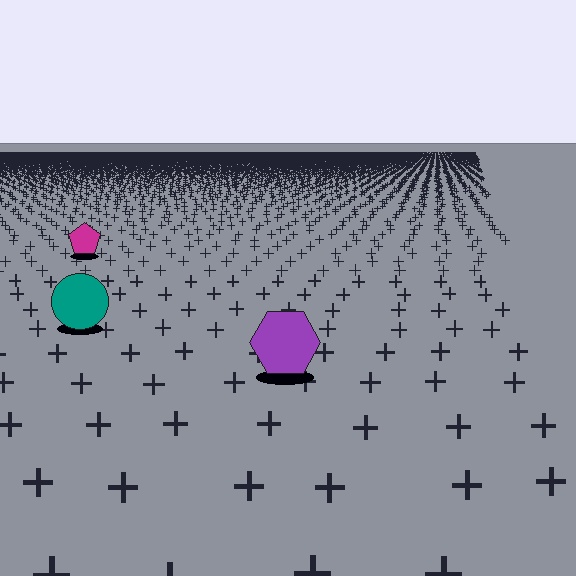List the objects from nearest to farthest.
From nearest to farthest: the purple hexagon, the teal circle, the magenta pentagon.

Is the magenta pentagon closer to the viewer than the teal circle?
No. The teal circle is closer — you can tell from the texture gradient: the ground texture is coarser near it.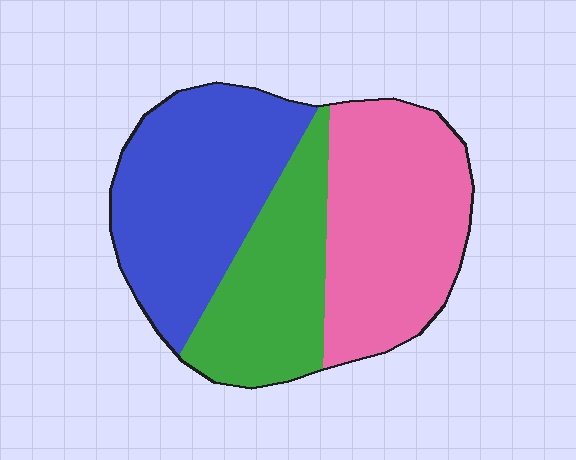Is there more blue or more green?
Blue.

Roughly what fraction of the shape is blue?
Blue takes up between a third and a half of the shape.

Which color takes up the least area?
Green, at roughly 25%.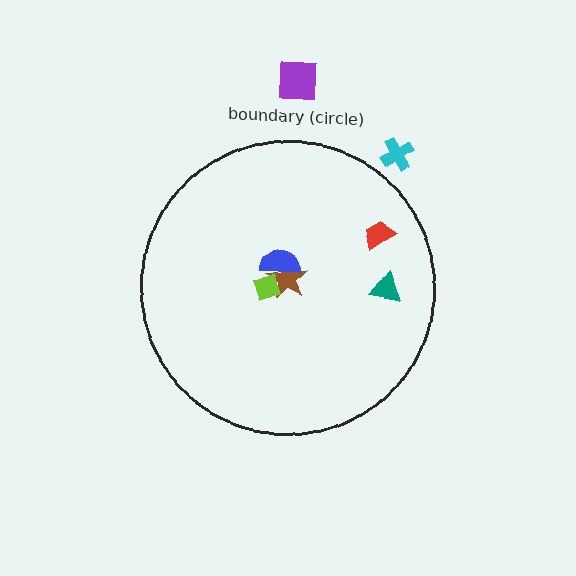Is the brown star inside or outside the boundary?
Inside.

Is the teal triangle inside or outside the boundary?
Inside.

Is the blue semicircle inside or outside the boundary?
Inside.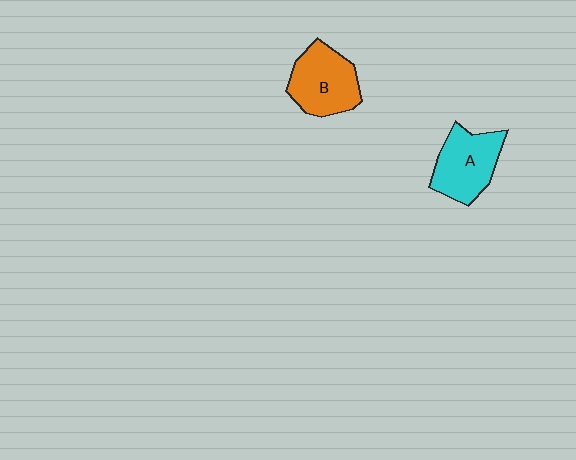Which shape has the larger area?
Shape B (orange).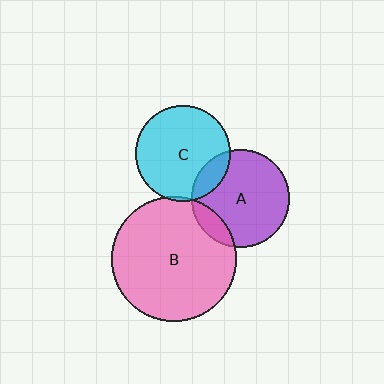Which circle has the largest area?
Circle B (pink).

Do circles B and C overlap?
Yes.